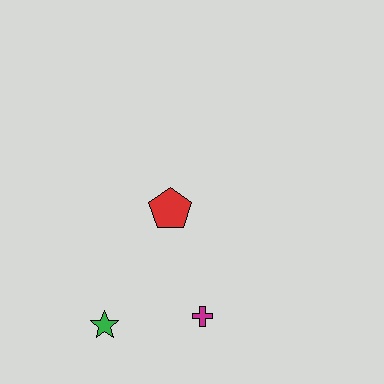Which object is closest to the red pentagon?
The magenta cross is closest to the red pentagon.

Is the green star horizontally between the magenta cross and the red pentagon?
No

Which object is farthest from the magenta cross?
The red pentagon is farthest from the magenta cross.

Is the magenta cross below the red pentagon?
Yes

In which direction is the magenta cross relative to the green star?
The magenta cross is to the right of the green star.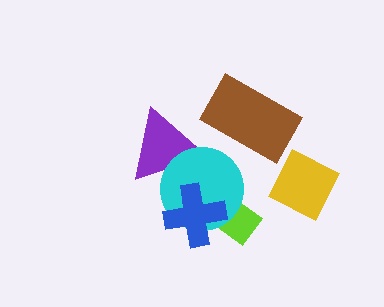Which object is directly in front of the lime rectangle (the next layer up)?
The cyan circle is directly in front of the lime rectangle.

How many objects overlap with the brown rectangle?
0 objects overlap with the brown rectangle.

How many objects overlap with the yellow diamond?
0 objects overlap with the yellow diamond.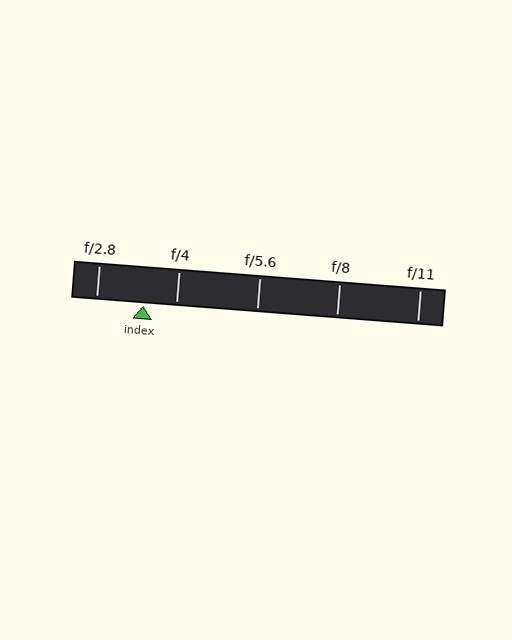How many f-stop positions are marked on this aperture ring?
There are 5 f-stop positions marked.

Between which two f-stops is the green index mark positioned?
The index mark is between f/2.8 and f/4.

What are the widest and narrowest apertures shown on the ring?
The widest aperture shown is f/2.8 and the narrowest is f/11.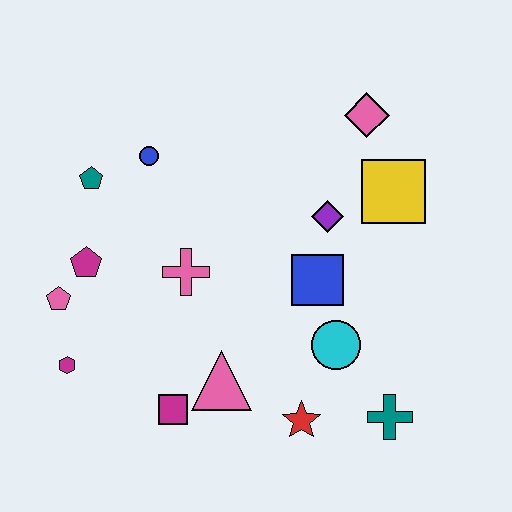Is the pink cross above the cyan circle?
Yes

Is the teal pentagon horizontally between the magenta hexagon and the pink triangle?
Yes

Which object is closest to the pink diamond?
The yellow square is closest to the pink diamond.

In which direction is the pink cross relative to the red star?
The pink cross is above the red star.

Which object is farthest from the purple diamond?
The magenta hexagon is farthest from the purple diamond.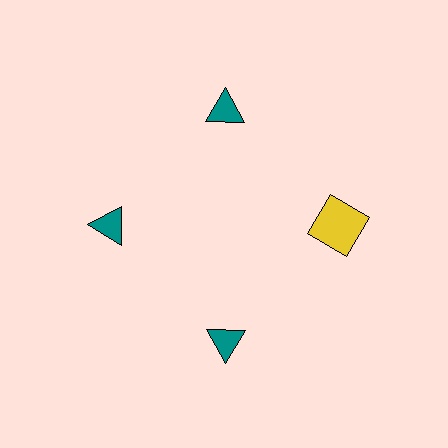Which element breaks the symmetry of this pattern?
The yellow square at roughly the 3 o'clock position breaks the symmetry. All other shapes are teal triangles.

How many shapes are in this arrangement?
There are 4 shapes arranged in a ring pattern.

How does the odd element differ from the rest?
It differs in both color (yellow instead of teal) and shape (square instead of triangle).